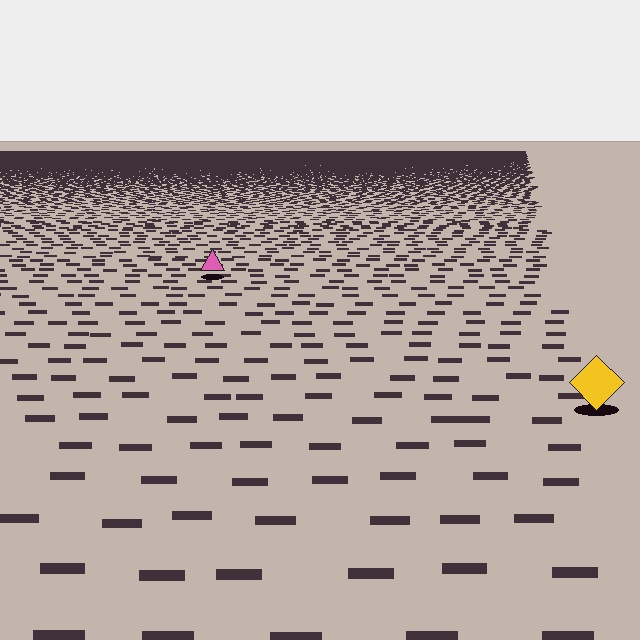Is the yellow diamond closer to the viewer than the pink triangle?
Yes. The yellow diamond is closer — you can tell from the texture gradient: the ground texture is coarser near it.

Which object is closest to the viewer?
The yellow diamond is closest. The texture marks near it are larger and more spread out.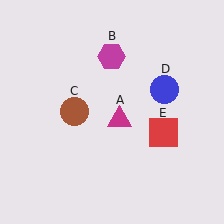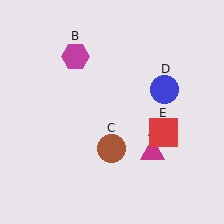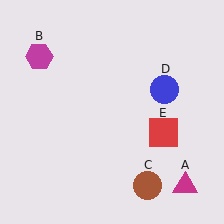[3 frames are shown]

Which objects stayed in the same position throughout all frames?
Blue circle (object D) and red square (object E) remained stationary.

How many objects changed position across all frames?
3 objects changed position: magenta triangle (object A), magenta hexagon (object B), brown circle (object C).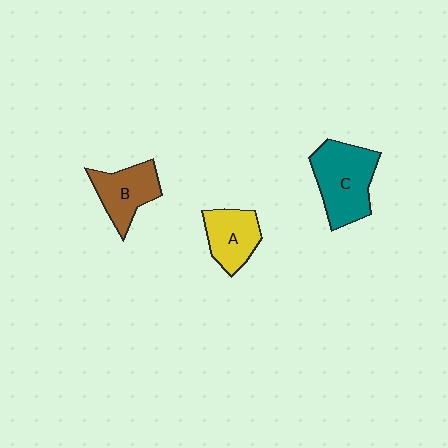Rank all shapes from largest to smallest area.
From largest to smallest: C (teal), B (brown), A (yellow).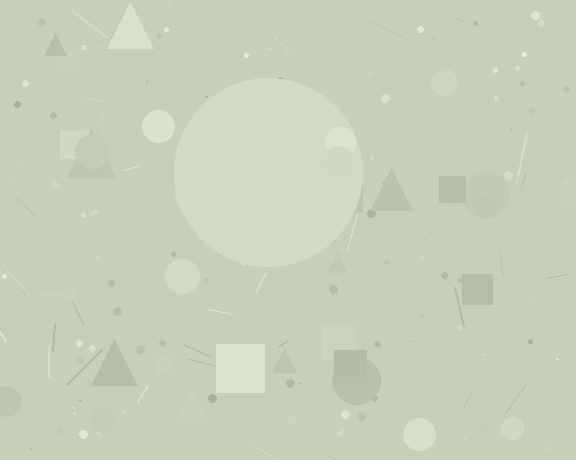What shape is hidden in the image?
A circle is hidden in the image.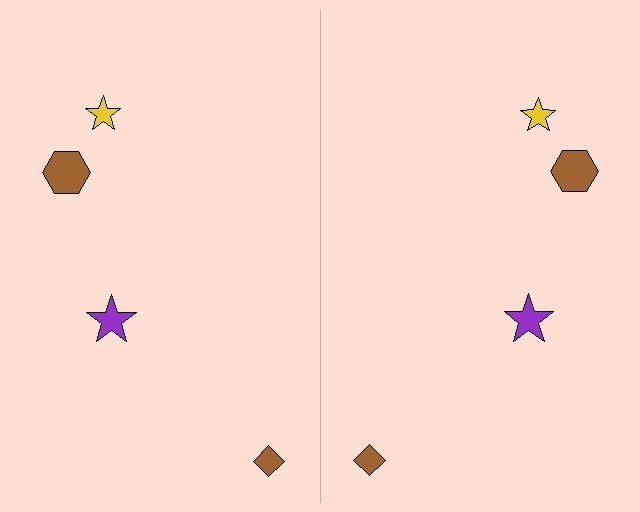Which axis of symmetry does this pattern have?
The pattern has a vertical axis of symmetry running through the center of the image.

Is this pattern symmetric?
Yes, this pattern has bilateral (reflection) symmetry.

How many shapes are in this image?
There are 8 shapes in this image.